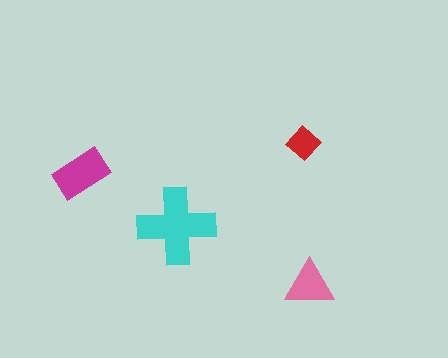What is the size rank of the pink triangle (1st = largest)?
3rd.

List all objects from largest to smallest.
The cyan cross, the magenta rectangle, the pink triangle, the red diamond.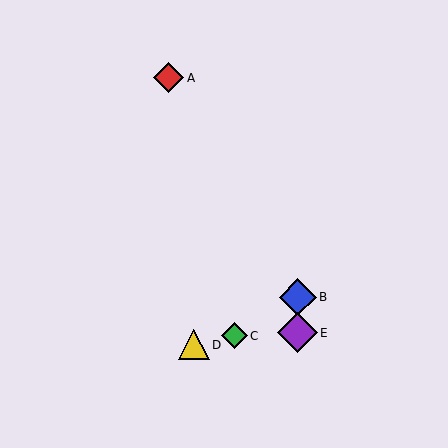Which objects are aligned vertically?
Objects B, E are aligned vertically.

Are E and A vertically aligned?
No, E is at x≈298 and A is at x≈169.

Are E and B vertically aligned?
Yes, both are at x≈298.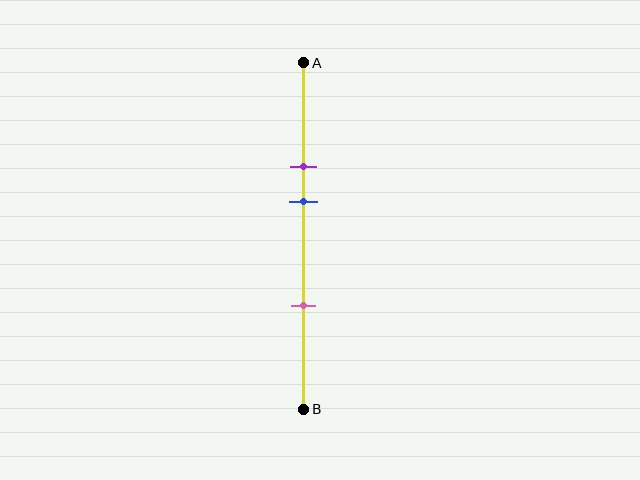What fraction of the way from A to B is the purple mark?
The purple mark is approximately 30% (0.3) of the way from A to B.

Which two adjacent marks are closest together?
The purple and blue marks are the closest adjacent pair.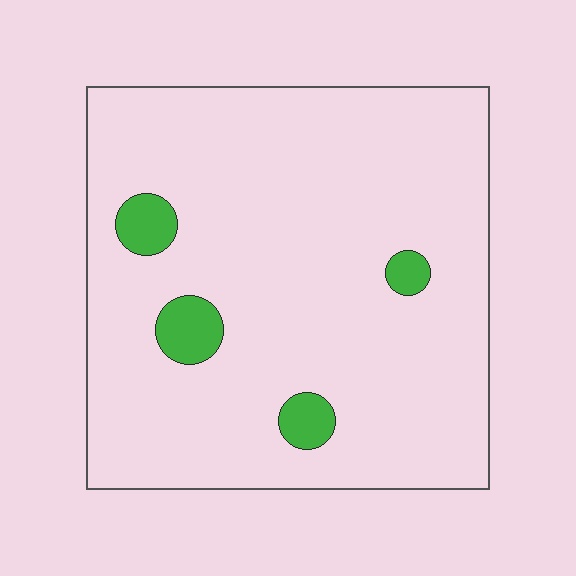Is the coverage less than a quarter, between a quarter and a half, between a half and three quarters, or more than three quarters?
Less than a quarter.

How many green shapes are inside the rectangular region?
4.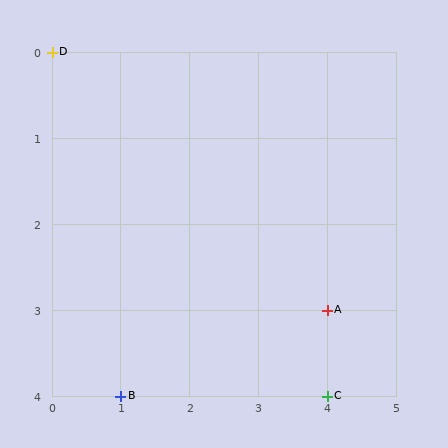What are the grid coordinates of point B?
Point B is at grid coordinates (1, 4).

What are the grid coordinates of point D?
Point D is at grid coordinates (0, 0).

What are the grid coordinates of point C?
Point C is at grid coordinates (4, 4).